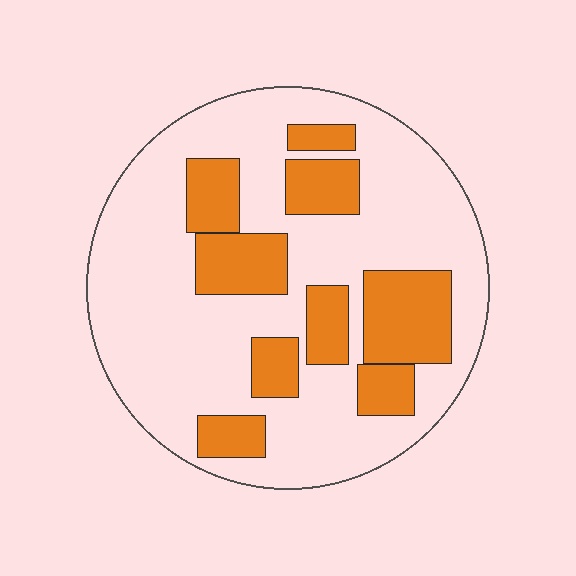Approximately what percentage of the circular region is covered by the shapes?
Approximately 30%.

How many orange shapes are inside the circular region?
9.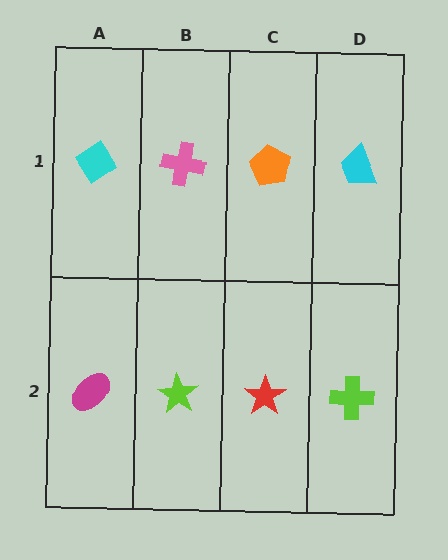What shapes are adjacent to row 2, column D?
A cyan trapezoid (row 1, column D), a red star (row 2, column C).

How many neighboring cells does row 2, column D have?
2.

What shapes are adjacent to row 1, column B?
A lime star (row 2, column B), a cyan diamond (row 1, column A), an orange pentagon (row 1, column C).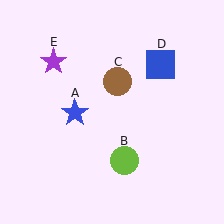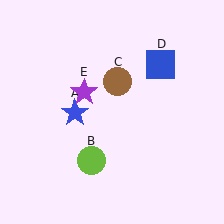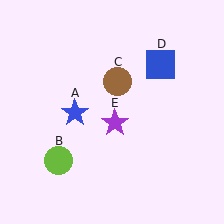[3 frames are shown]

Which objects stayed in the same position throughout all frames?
Blue star (object A) and brown circle (object C) and blue square (object D) remained stationary.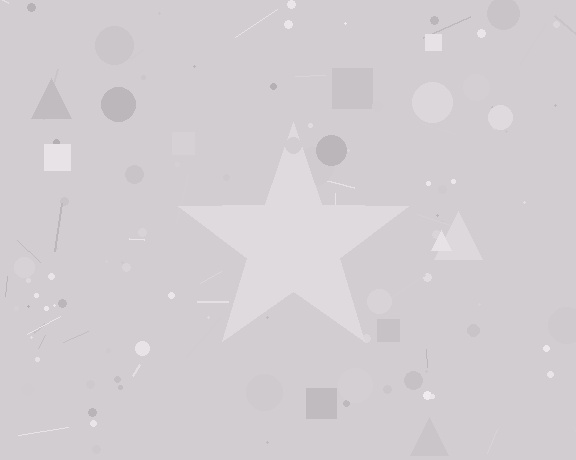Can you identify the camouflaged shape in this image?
The camouflaged shape is a star.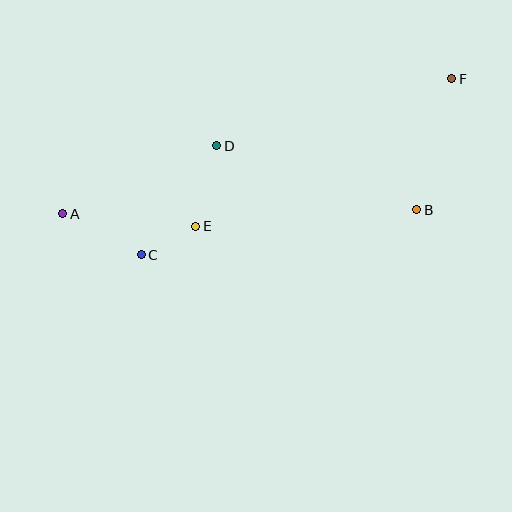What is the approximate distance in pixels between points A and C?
The distance between A and C is approximately 88 pixels.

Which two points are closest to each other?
Points C and E are closest to each other.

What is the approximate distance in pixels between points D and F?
The distance between D and F is approximately 244 pixels.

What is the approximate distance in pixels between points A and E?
The distance between A and E is approximately 133 pixels.